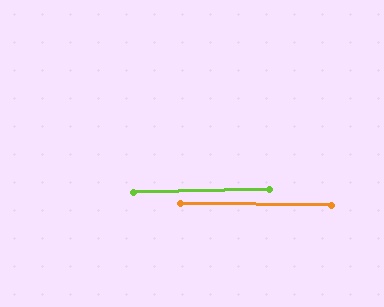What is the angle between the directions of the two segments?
Approximately 2 degrees.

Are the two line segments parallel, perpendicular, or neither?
Parallel — their directions differ by only 1.9°.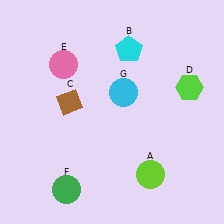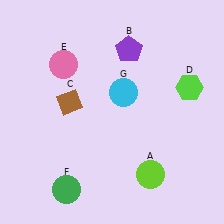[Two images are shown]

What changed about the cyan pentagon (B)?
In Image 1, B is cyan. In Image 2, it changed to purple.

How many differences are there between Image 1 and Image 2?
There is 1 difference between the two images.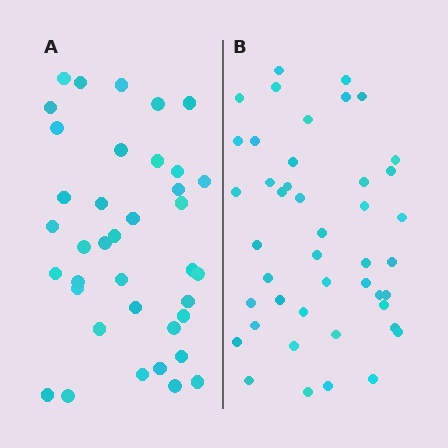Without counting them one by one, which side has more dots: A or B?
Region B (the right region) has more dots.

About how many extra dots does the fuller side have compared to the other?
Region B has about 6 more dots than region A.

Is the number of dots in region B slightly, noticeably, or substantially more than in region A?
Region B has only slightly more — the two regions are fairly close. The ratio is roughly 1.2 to 1.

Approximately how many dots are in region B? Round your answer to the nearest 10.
About 40 dots. (The exact count is 44, which rounds to 40.)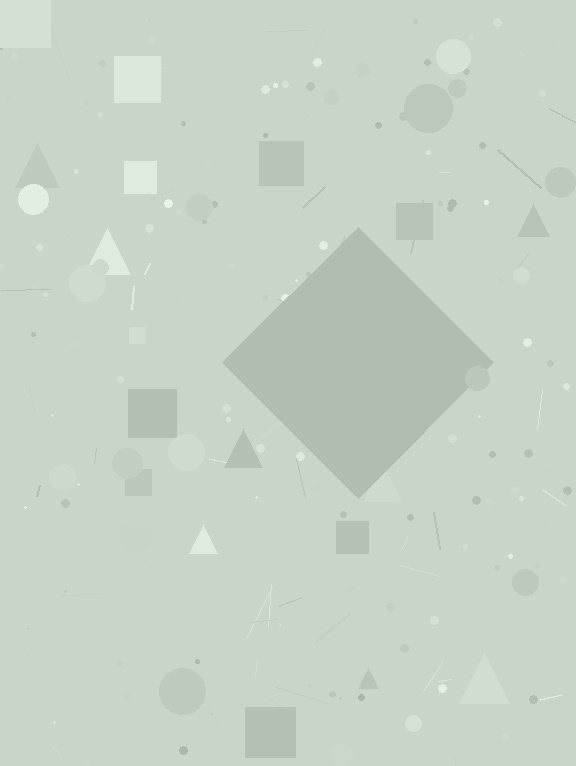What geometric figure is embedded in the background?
A diamond is embedded in the background.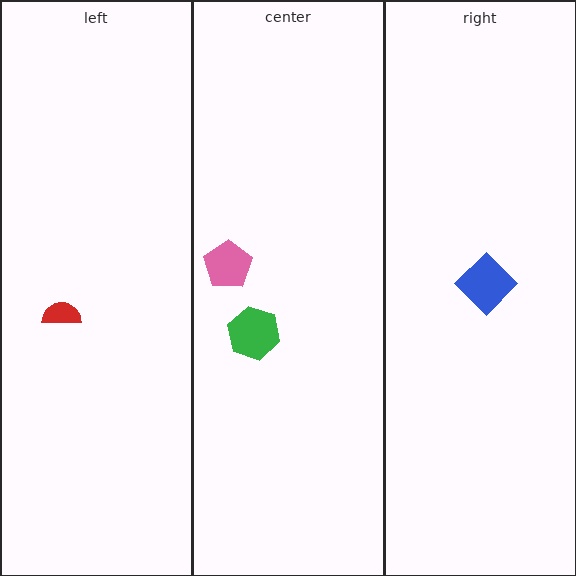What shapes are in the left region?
The red semicircle.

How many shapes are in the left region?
1.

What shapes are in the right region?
The blue diamond.